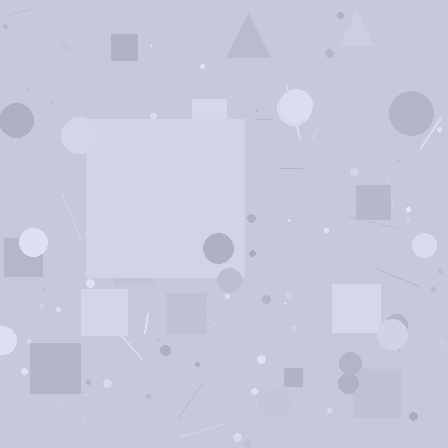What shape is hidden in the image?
A square is hidden in the image.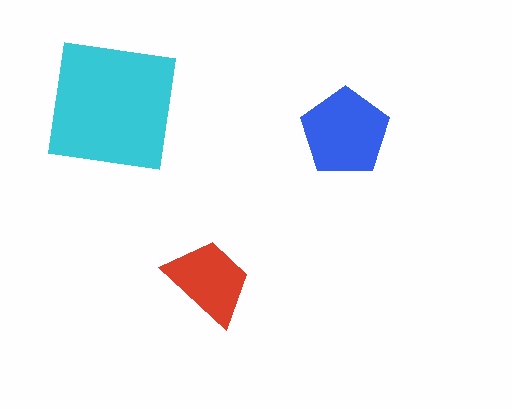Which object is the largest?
The cyan square.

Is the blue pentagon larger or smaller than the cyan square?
Smaller.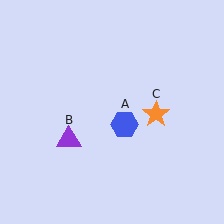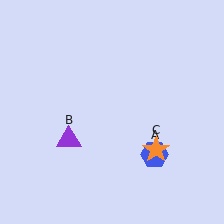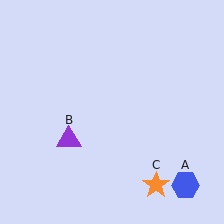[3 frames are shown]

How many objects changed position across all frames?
2 objects changed position: blue hexagon (object A), orange star (object C).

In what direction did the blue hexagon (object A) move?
The blue hexagon (object A) moved down and to the right.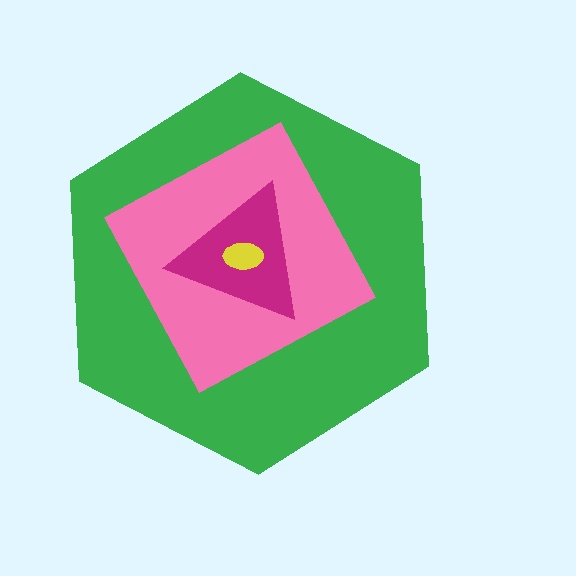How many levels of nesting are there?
4.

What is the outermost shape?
The green hexagon.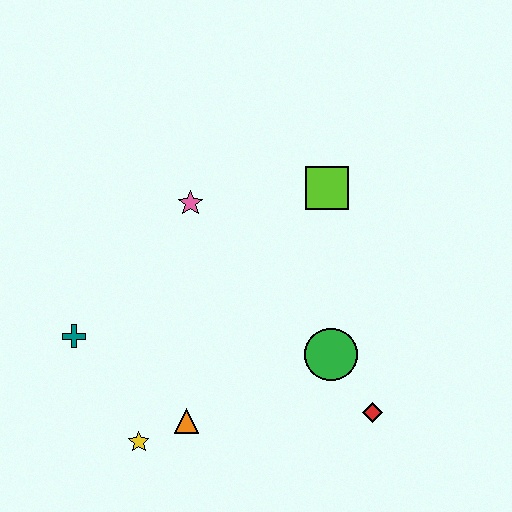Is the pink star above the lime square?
No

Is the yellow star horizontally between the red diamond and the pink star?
No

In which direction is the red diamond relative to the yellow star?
The red diamond is to the right of the yellow star.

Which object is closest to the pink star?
The lime square is closest to the pink star.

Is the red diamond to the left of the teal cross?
No